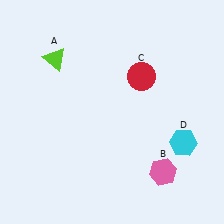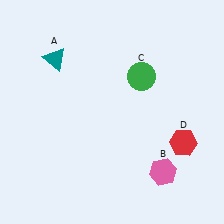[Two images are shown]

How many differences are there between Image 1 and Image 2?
There are 3 differences between the two images.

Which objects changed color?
A changed from lime to teal. C changed from red to green. D changed from cyan to red.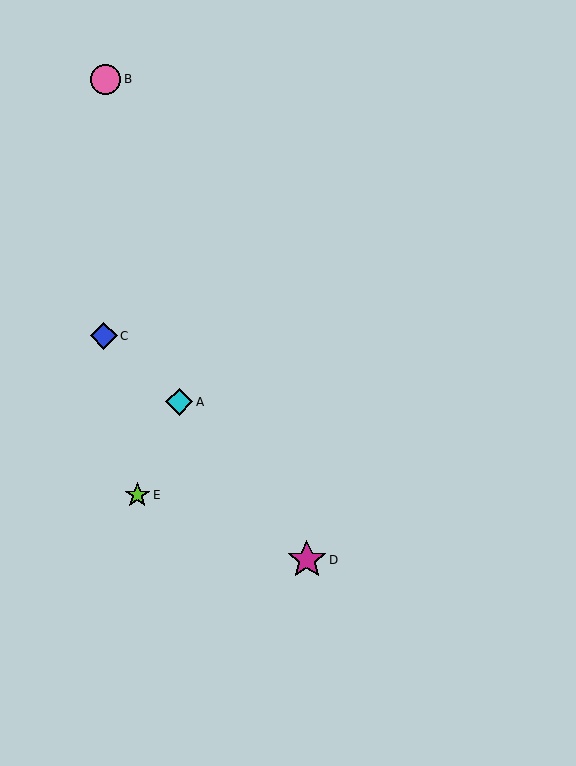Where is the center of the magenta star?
The center of the magenta star is at (307, 560).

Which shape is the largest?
The magenta star (labeled D) is the largest.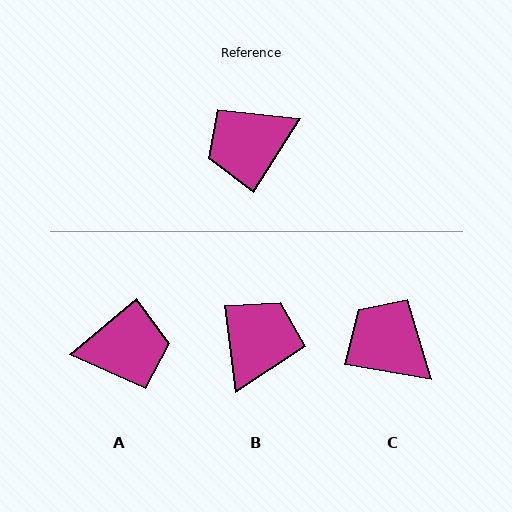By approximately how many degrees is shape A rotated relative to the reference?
Approximately 163 degrees counter-clockwise.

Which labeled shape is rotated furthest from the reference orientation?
A, about 163 degrees away.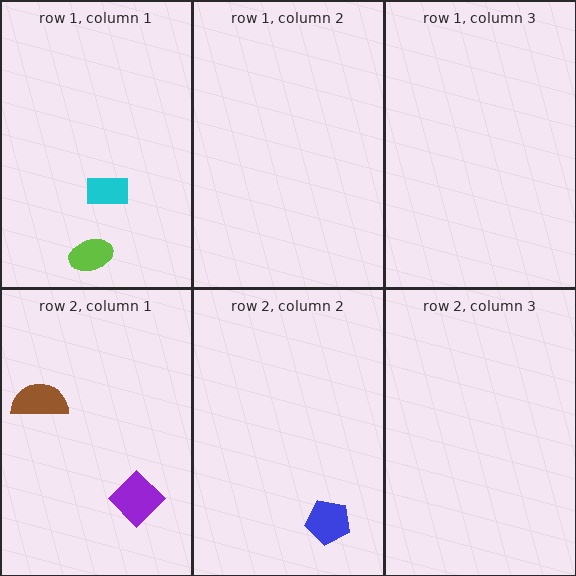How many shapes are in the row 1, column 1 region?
2.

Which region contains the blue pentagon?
The row 2, column 2 region.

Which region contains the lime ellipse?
The row 1, column 1 region.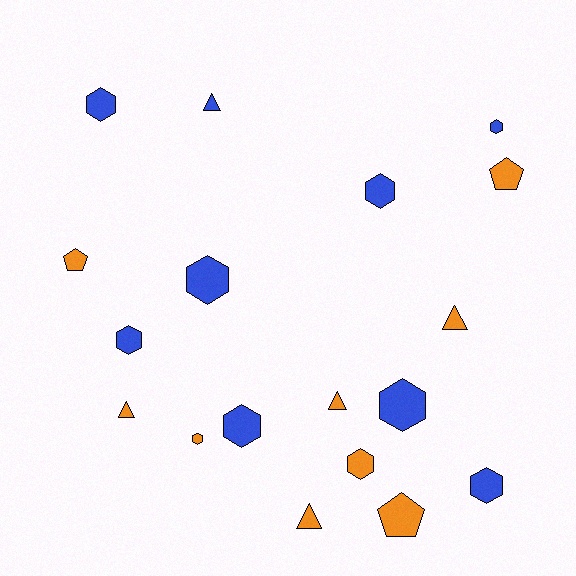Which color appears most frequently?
Orange, with 9 objects.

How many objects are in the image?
There are 18 objects.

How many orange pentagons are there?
There are 3 orange pentagons.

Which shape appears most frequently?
Hexagon, with 10 objects.